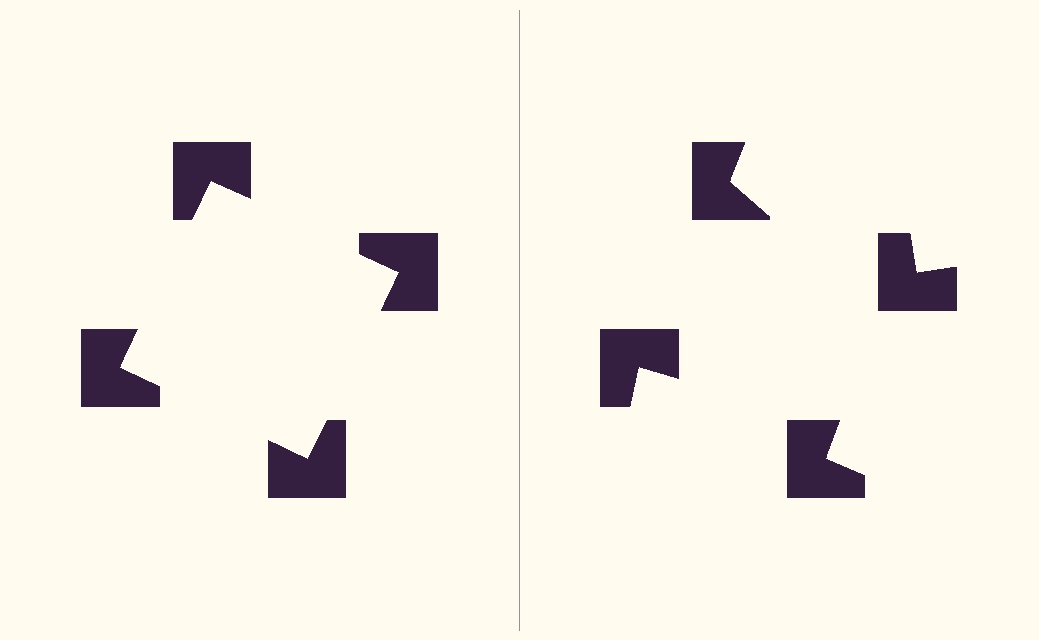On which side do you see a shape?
An illusory square appears on the left side. On the right side the wedge cuts are rotated, so no coherent shape forms.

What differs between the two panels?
The notched squares are positioned identically on both sides; only the wedge orientations differ. On the left they align to a square; on the right they are misaligned.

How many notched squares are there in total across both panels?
8 — 4 on each side.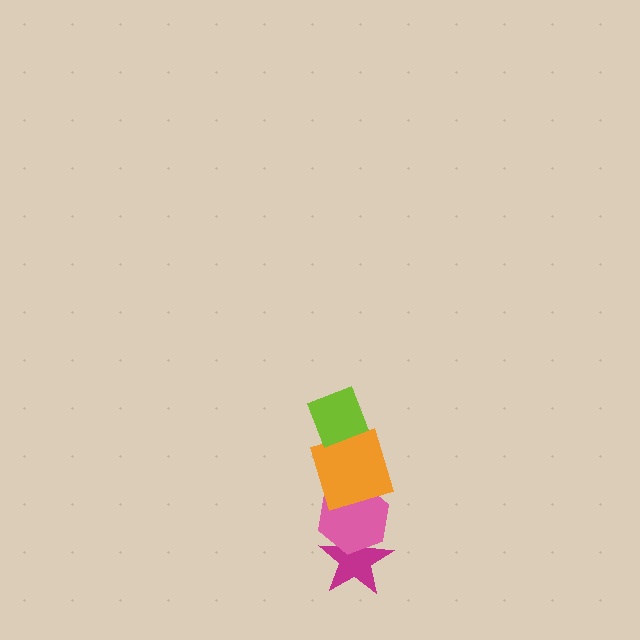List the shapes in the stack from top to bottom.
From top to bottom: the lime diamond, the orange square, the pink hexagon, the magenta star.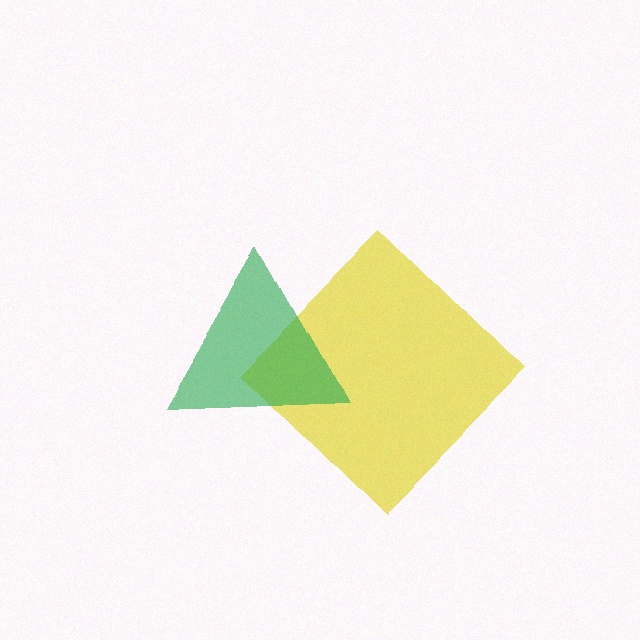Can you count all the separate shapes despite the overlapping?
Yes, there are 2 separate shapes.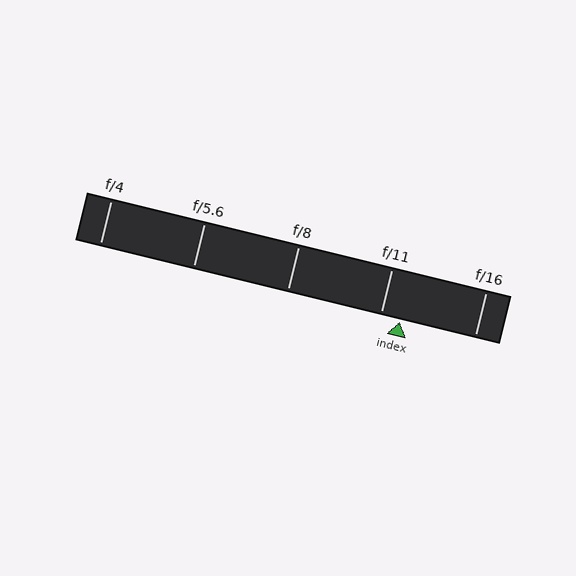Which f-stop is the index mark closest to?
The index mark is closest to f/11.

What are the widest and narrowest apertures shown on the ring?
The widest aperture shown is f/4 and the narrowest is f/16.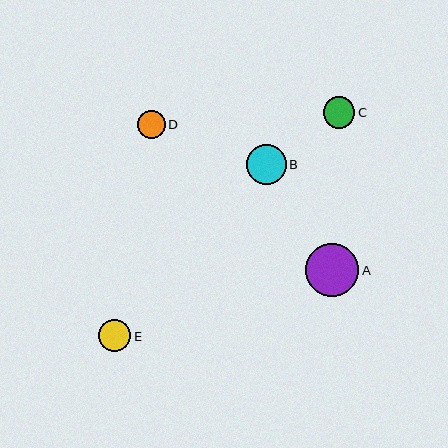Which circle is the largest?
Circle A is the largest with a size of approximately 53 pixels.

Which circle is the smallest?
Circle D is the smallest with a size of approximately 28 pixels.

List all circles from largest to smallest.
From largest to smallest: A, B, E, C, D.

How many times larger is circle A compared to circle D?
Circle A is approximately 1.9 times the size of circle D.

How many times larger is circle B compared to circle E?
Circle B is approximately 1.2 times the size of circle E.